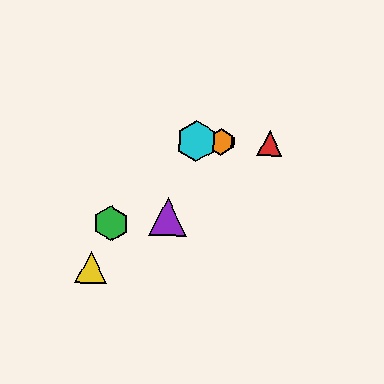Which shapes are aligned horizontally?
The red triangle, the blue hexagon, the orange hexagon, the cyan hexagon are aligned horizontally.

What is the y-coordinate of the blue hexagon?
The blue hexagon is at y≈142.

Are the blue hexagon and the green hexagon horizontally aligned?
No, the blue hexagon is at y≈142 and the green hexagon is at y≈223.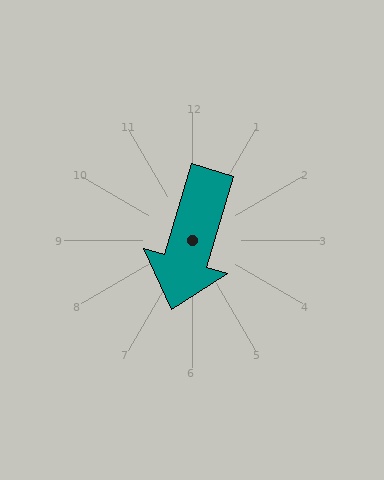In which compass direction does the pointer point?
South.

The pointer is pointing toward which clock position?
Roughly 7 o'clock.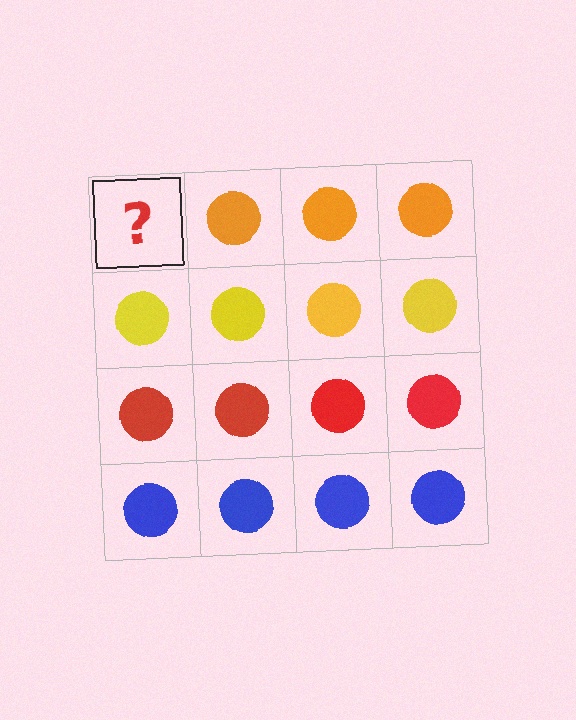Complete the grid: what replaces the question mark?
The question mark should be replaced with an orange circle.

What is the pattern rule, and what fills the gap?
The rule is that each row has a consistent color. The gap should be filled with an orange circle.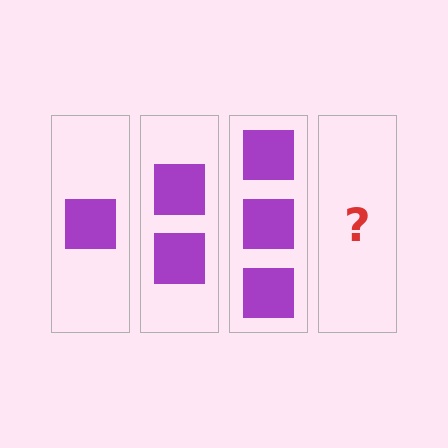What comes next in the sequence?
The next element should be 4 squares.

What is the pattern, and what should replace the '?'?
The pattern is that each step adds one more square. The '?' should be 4 squares.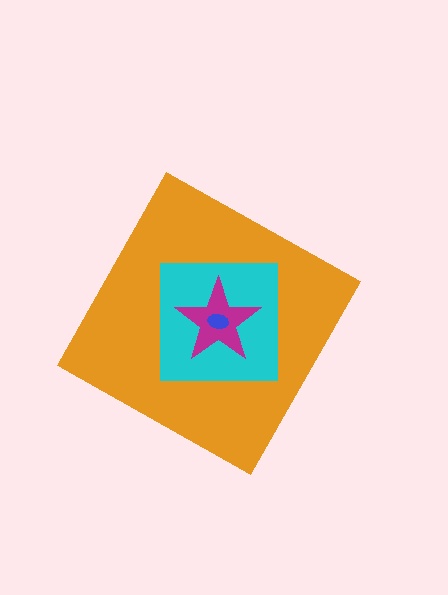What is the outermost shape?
The orange diamond.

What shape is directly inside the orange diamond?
The cyan square.